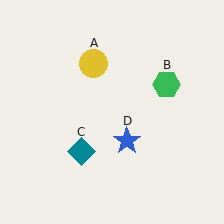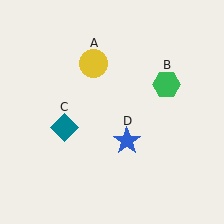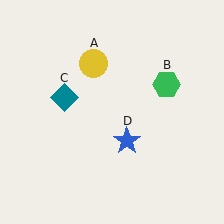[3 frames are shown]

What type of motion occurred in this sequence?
The teal diamond (object C) rotated clockwise around the center of the scene.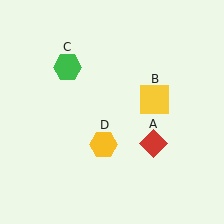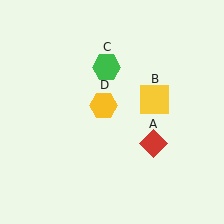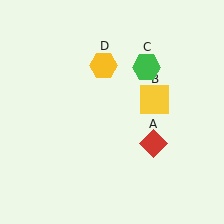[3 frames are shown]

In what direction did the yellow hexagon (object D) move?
The yellow hexagon (object D) moved up.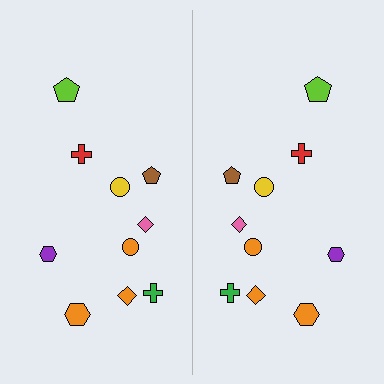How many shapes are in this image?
There are 20 shapes in this image.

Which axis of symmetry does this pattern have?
The pattern has a vertical axis of symmetry running through the center of the image.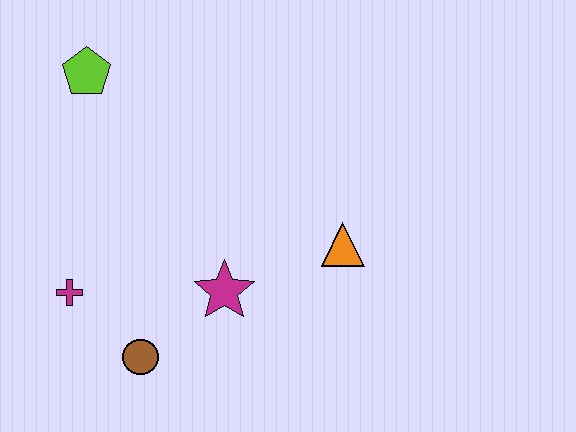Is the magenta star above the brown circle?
Yes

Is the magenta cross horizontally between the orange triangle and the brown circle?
No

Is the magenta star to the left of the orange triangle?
Yes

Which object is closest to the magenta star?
The brown circle is closest to the magenta star.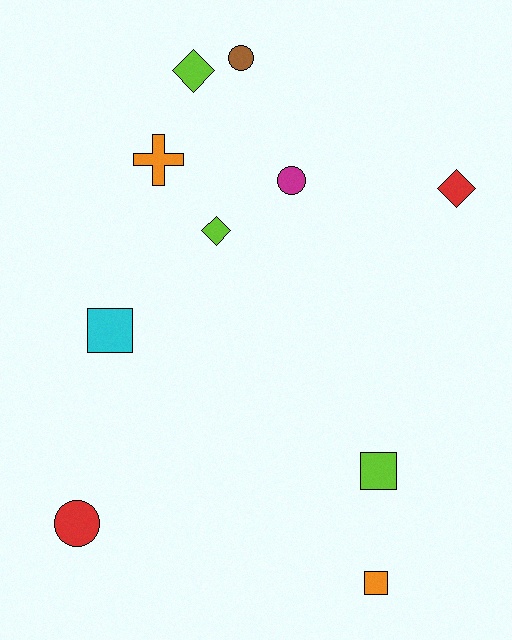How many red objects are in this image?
There are 2 red objects.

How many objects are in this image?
There are 10 objects.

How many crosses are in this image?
There is 1 cross.